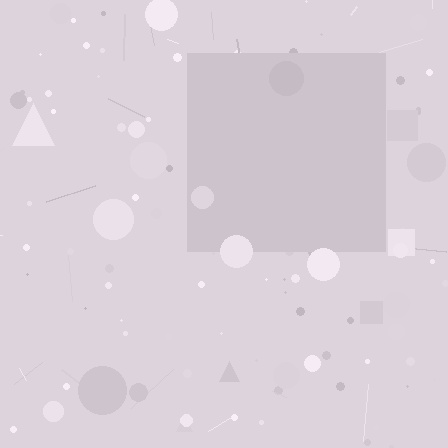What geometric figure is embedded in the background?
A square is embedded in the background.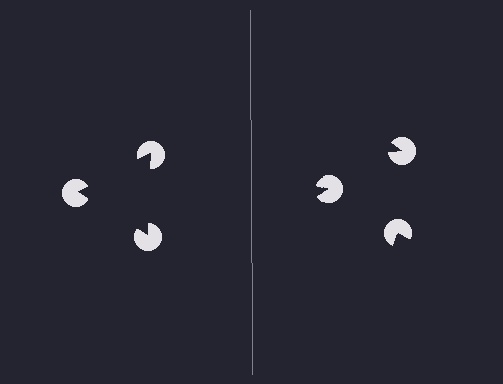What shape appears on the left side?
An illusory triangle.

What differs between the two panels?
The pac-man discs are positioned identically on both sides; only the wedge orientations differ. On the left they align to a triangle; on the right they are misaligned.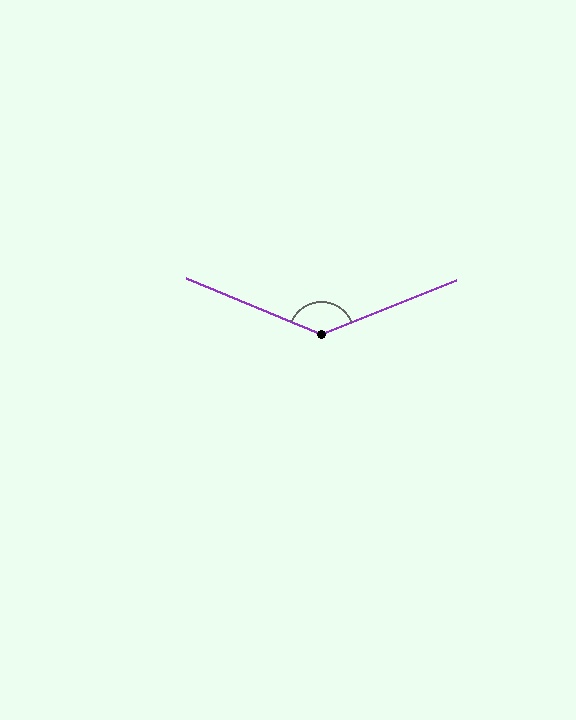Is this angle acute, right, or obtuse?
It is obtuse.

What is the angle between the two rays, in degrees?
Approximately 136 degrees.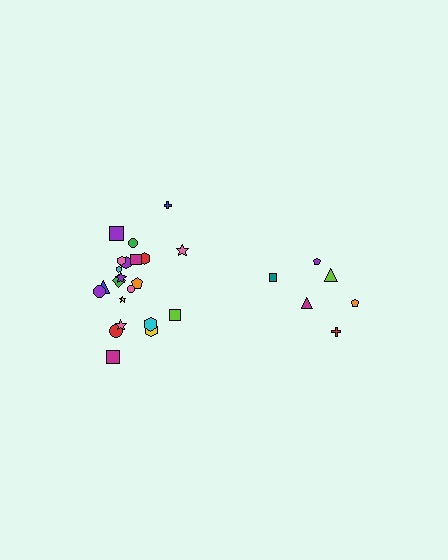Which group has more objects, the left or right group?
The left group.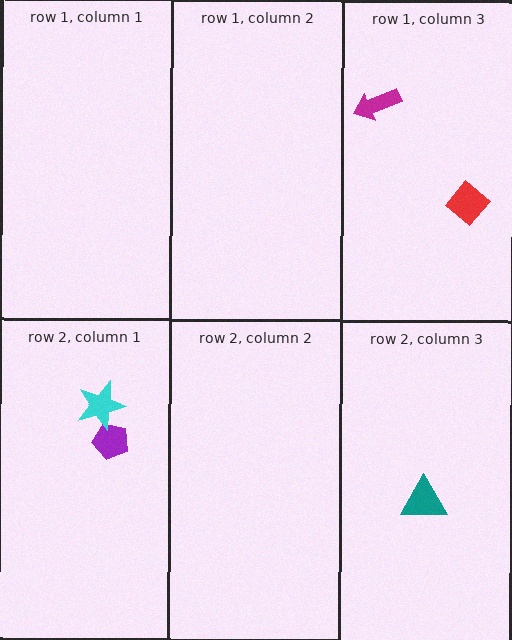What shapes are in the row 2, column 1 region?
The purple pentagon, the cyan star.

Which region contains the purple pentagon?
The row 2, column 1 region.